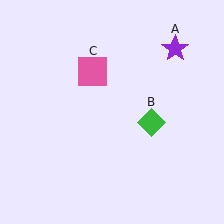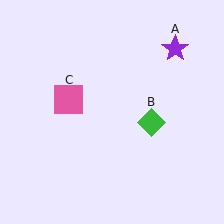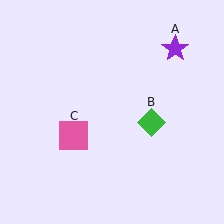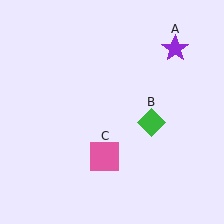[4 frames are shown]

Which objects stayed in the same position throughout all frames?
Purple star (object A) and green diamond (object B) remained stationary.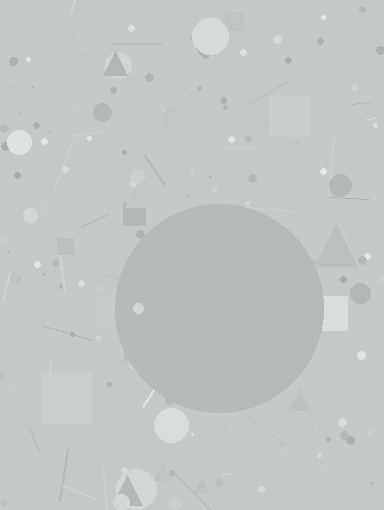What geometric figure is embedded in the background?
A circle is embedded in the background.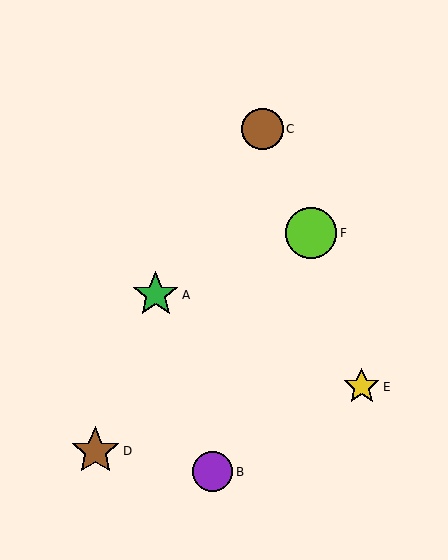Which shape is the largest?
The lime circle (labeled F) is the largest.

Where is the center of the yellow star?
The center of the yellow star is at (362, 387).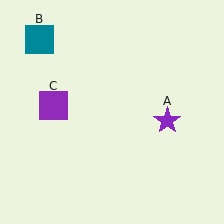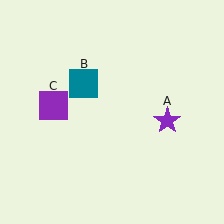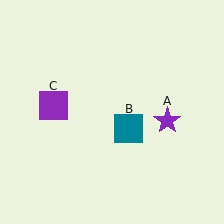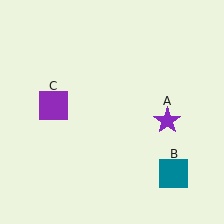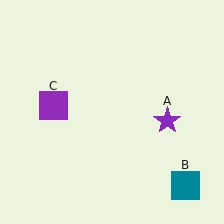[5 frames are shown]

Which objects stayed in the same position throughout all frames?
Purple star (object A) and purple square (object C) remained stationary.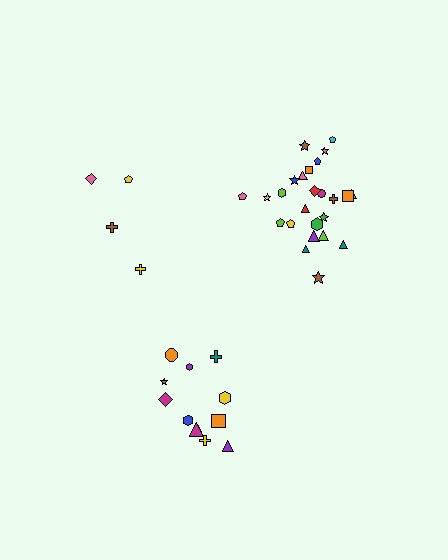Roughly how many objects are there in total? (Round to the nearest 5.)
Roughly 40 objects in total.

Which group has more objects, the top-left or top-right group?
The top-right group.